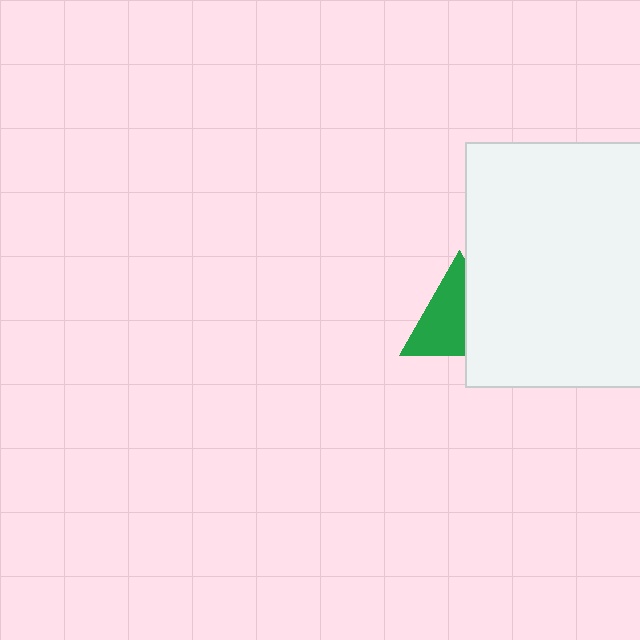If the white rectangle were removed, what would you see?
You would see the complete green triangle.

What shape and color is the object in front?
The object in front is a white rectangle.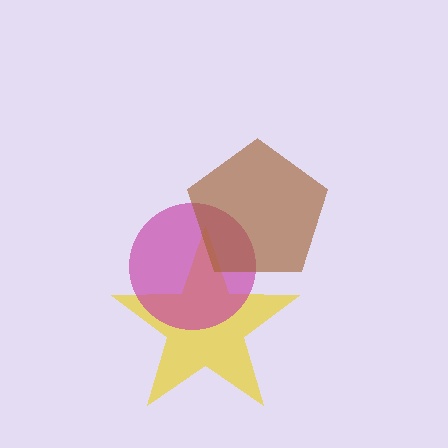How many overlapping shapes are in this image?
There are 3 overlapping shapes in the image.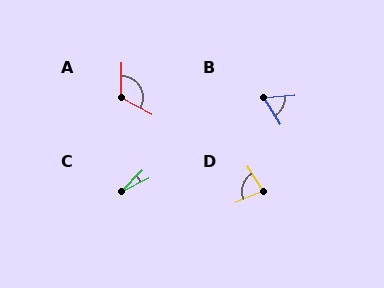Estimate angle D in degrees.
Approximately 79 degrees.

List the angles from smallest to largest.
C (18°), B (63°), D (79°), A (117°).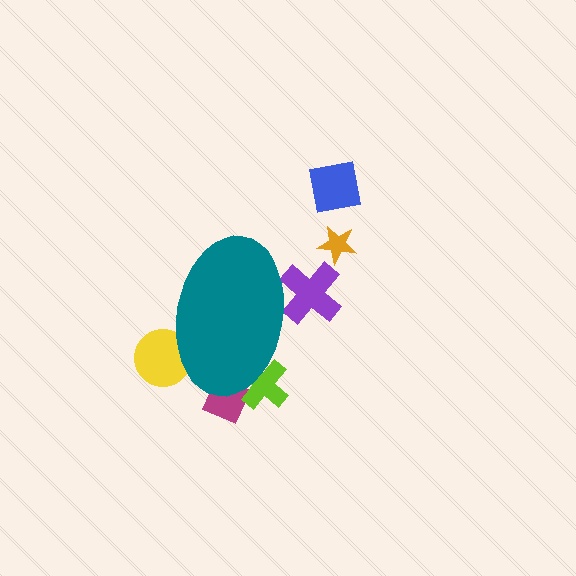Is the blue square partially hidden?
No, the blue square is fully visible.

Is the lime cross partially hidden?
Yes, the lime cross is partially hidden behind the teal ellipse.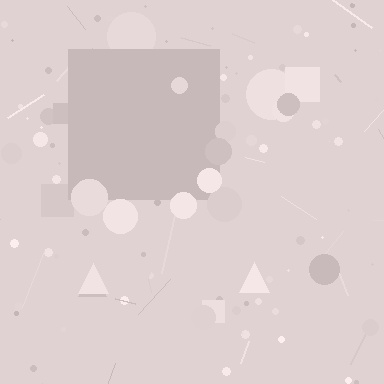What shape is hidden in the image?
A square is hidden in the image.